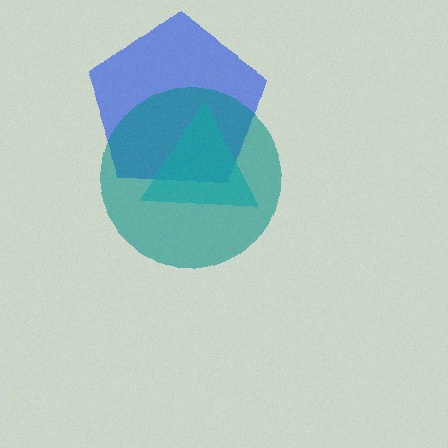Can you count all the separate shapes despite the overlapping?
Yes, there are 3 separate shapes.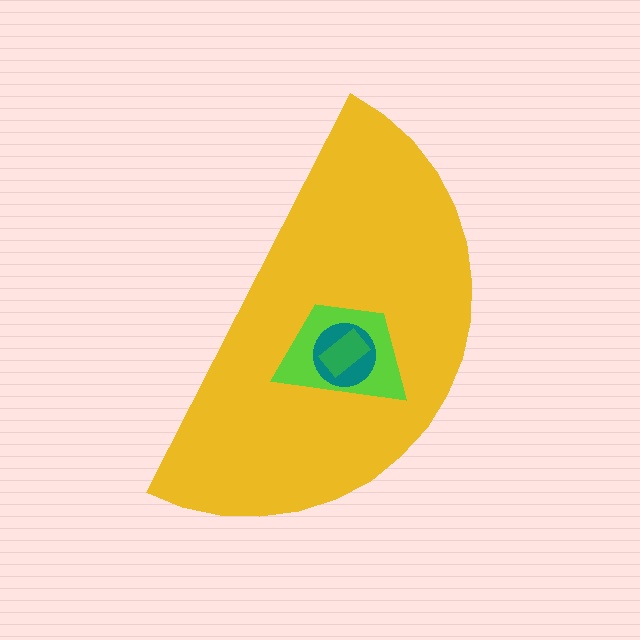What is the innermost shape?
The green rectangle.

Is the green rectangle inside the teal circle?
Yes.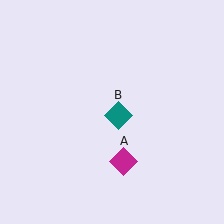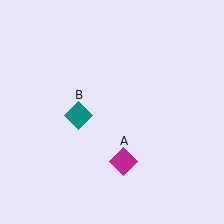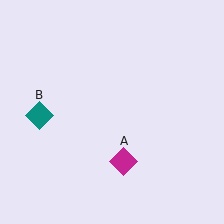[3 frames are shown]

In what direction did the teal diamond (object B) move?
The teal diamond (object B) moved left.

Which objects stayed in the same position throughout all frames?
Magenta diamond (object A) remained stationary.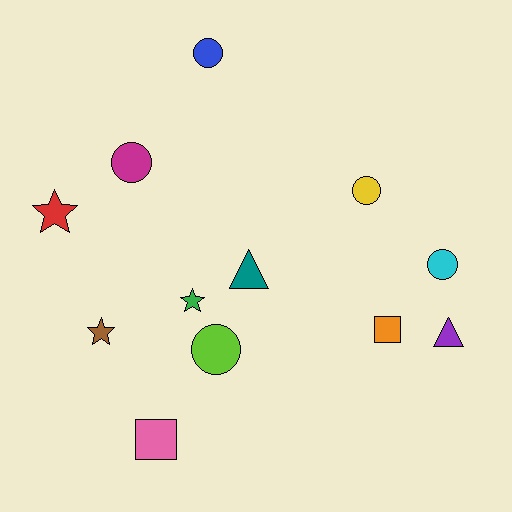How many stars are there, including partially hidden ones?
There are 3 stars.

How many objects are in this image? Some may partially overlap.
There are 12 objects.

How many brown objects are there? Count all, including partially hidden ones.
There is 1 brown object.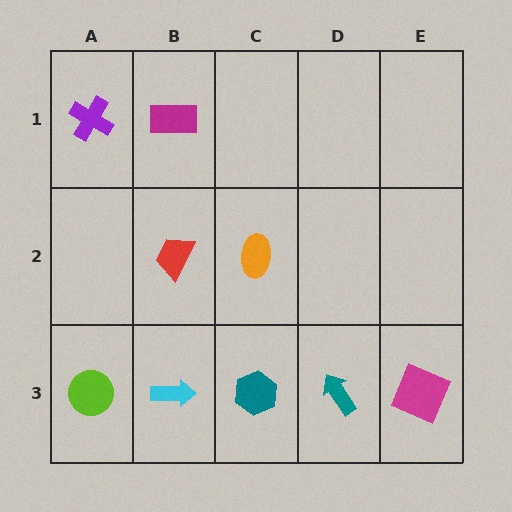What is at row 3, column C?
A teal hexagon.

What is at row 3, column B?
A cyan arrow.